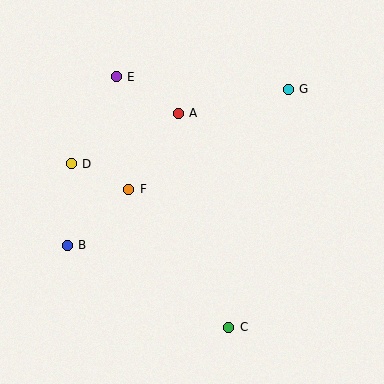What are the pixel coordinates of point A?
Point A is at (178, 113).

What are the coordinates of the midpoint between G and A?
The midpoint between G and A is at (233, 101).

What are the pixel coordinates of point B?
Point B is at (67, 245).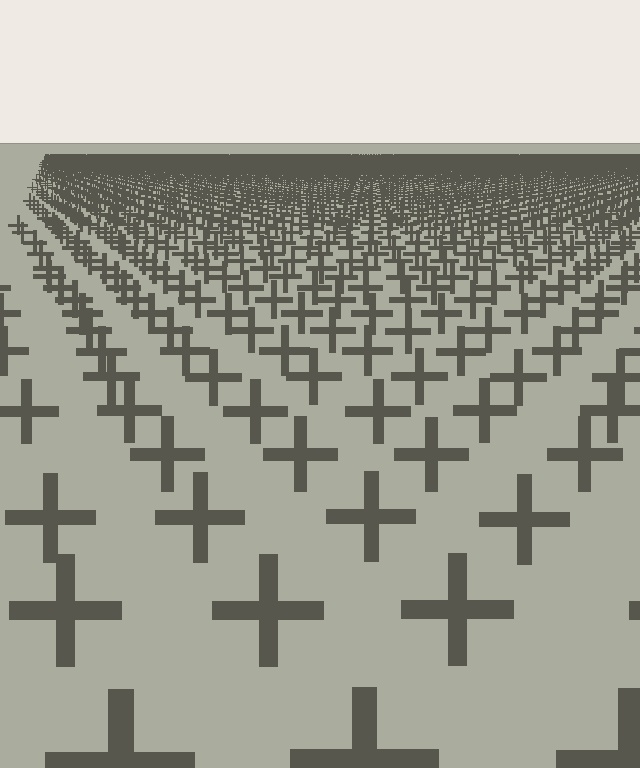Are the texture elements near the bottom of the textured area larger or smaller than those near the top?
Larger. Near the bottom, elements are closer to the viewer and appear at a bigger on-screen size.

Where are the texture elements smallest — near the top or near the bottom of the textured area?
Near the top.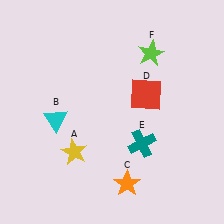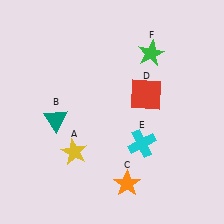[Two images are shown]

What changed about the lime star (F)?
In Image 1, F is lime. In Image 2, it changed to green.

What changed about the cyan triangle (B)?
In Image 1, B is cyan. In Image 2, it changed to teal.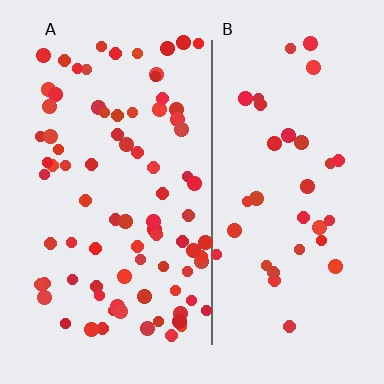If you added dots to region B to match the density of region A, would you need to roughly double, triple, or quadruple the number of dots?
Approximately double.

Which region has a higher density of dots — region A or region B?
A (the left).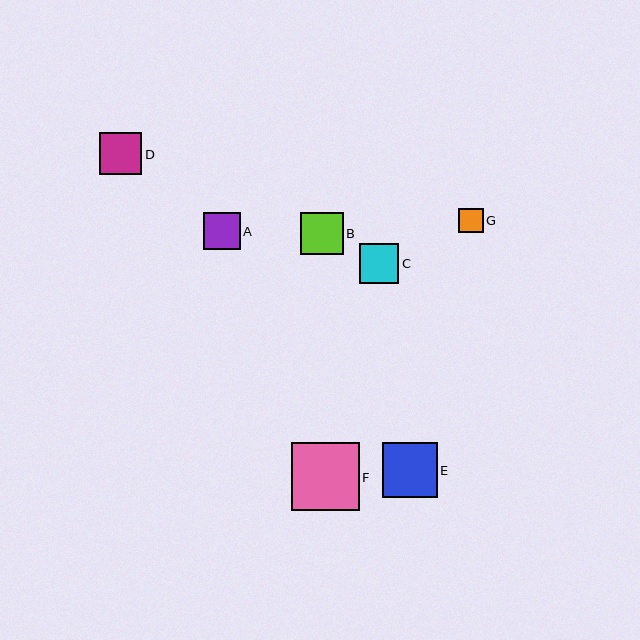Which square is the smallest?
Square G is the smallest with a size of approximately 25 pixels.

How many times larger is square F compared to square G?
Square F is approximately 2.8 times the size of square G.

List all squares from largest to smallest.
From largest to smallest: F, E, D, B, C, A, G.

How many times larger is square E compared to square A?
Square E is approximately 1.5 times the size of square A.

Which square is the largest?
Square F is the largest with a size of approximately 68 pixels.